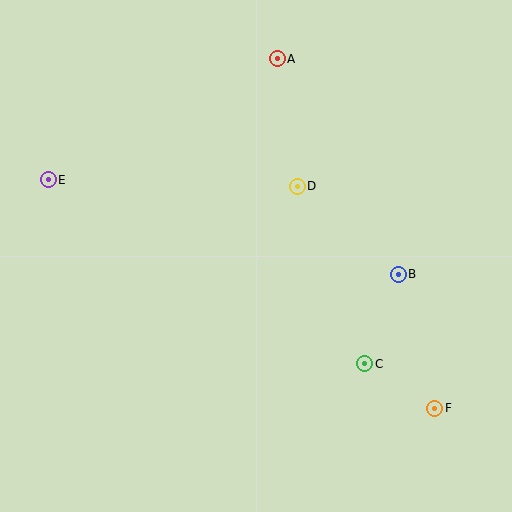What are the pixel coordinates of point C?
Point C is at (365, 364).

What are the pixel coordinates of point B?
Point B is at (398, 274).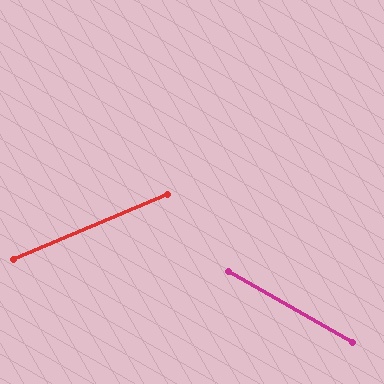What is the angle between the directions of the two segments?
Approximately 53 degrees.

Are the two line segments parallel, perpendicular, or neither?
Neither parallel nor perpendicular — they differ by about 53°.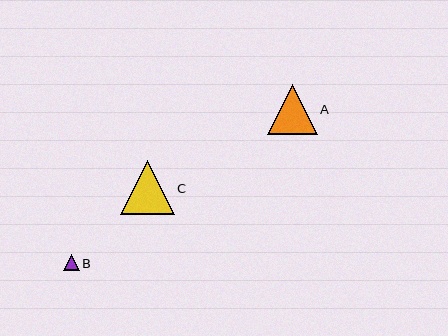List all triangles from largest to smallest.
From largest to smallest: C, A, B.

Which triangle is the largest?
Triangle C is the largest with a size of approximately 54 pixels.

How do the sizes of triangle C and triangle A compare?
Triangle C and triangle A are approximately the same size.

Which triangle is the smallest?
Triangle B is the smallest with a size of approximately 16 pixels.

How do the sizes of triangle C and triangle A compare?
Triangle C and triangle A are approximately the same size.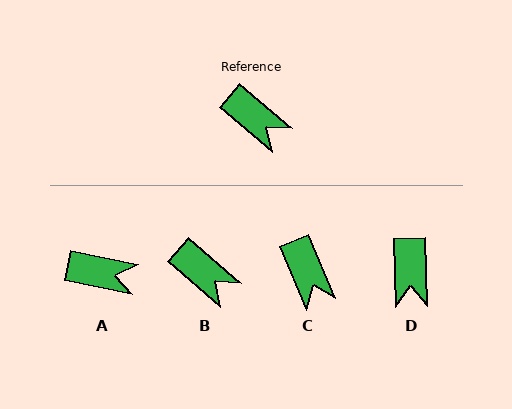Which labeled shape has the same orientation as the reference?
B.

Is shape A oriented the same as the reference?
No, it is off by about 29 degrees.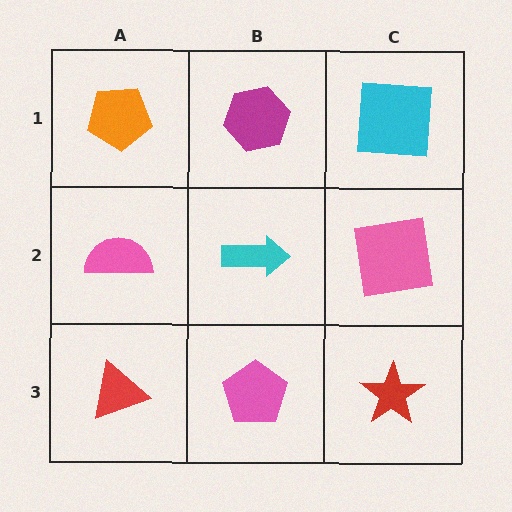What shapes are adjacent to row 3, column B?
A cyan arrow (row 2, column B), a red triangle (row 3, column A), a red star (row 3, column C).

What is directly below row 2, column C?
A red star.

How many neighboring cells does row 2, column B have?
4.